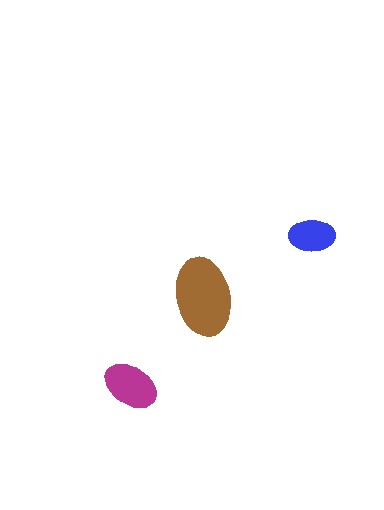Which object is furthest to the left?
The magenta ellipse is leftmost.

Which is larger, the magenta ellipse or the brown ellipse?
The brown one.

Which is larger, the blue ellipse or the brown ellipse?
The brown one.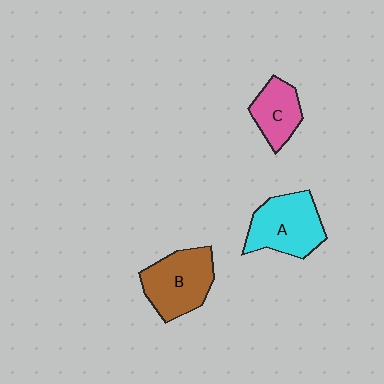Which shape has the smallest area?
Shape C (pink).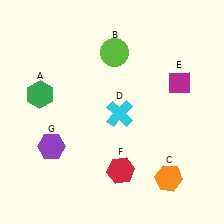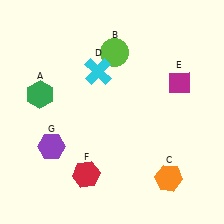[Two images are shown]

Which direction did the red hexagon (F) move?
The red hexagon (F) moved left.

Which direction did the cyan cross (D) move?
The cyan cross (D) moved up.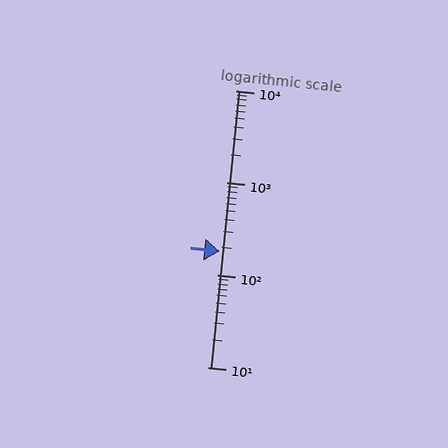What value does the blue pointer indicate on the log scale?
The pointer indicates approximately 180.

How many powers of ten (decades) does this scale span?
The scale spans 3 decades, from 10 to 10000.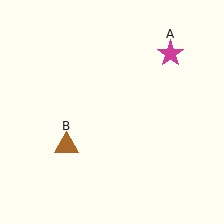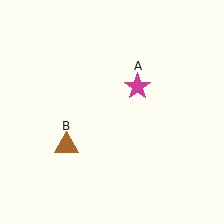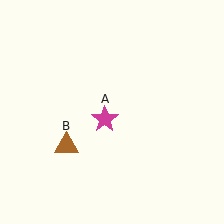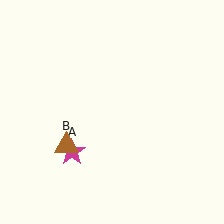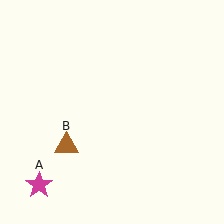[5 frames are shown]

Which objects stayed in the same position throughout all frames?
Brown triangle (object B) remained stationary.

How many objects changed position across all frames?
1 object changed position: magenta star (object A).